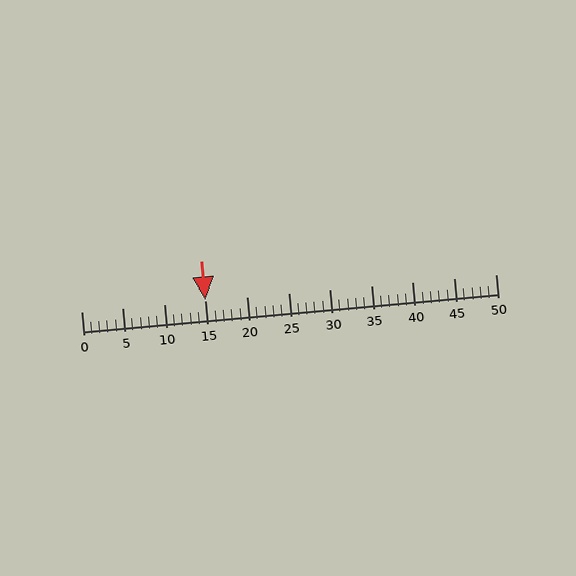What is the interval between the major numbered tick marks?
The major tick marks are spaced 5 units apart.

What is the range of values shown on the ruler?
The ruler shows values from 0 to 50.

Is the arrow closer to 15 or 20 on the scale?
The arrow is closer to 15.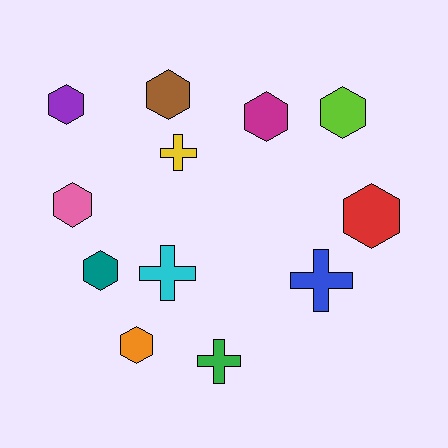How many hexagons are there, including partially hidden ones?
There are 8 hexagons.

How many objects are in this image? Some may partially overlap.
There are 12 objects.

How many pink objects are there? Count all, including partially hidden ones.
There is 1 pink object.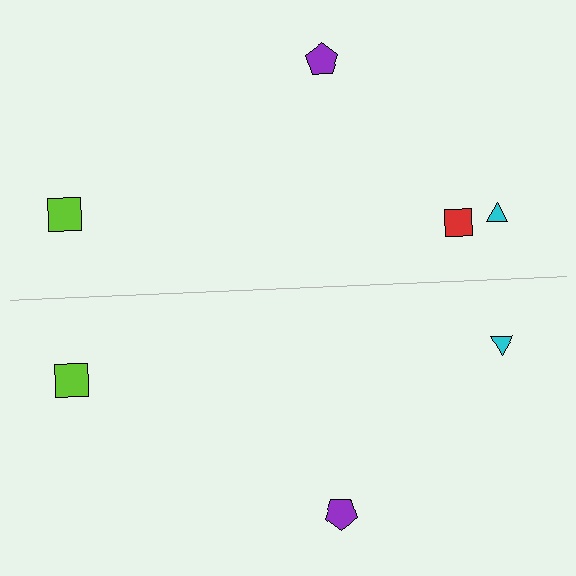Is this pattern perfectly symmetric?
No, the pattern is not perfectly symmetric. A red square is missing from the bottom side.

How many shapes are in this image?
There are 7 shapes in this image.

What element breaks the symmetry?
A red square is missing from the bottom side.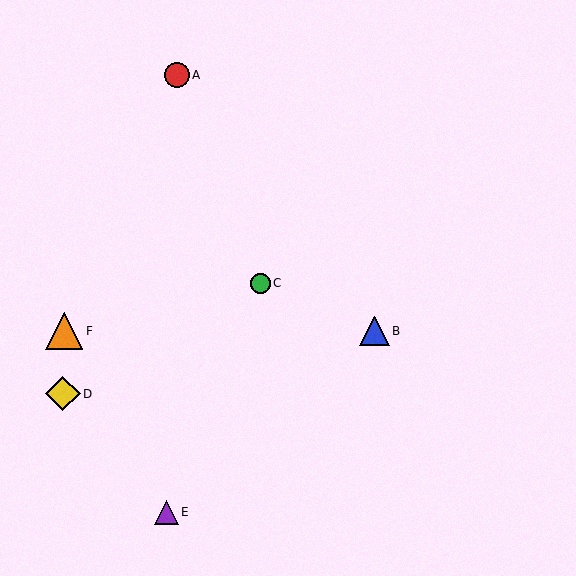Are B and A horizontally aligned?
No, B is at y≈331 and A is at y≈75.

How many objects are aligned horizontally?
2 objects (B, F) are aligned horizontally.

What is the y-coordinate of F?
Object F is at y≈331.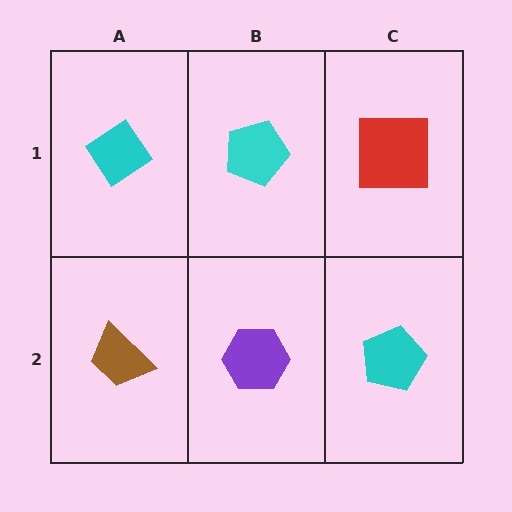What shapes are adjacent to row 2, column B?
A cyan pentagon (row 1, column B), a brown trapezoid (row 2, column A), a cyan pentagon (row 2, column C).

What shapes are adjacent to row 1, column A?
A brown trapezoid (row 2, column A), a cyan pentagon (row 1, column B).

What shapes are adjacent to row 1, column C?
A cyan pentagon (row 2, column C), a cyan pentagon (row 1, column B).